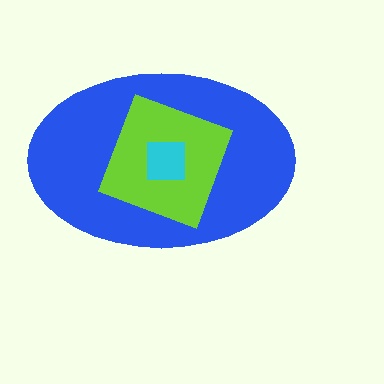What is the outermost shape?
The blue ellipse.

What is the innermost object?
The cyan square.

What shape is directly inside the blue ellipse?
The lime diamond.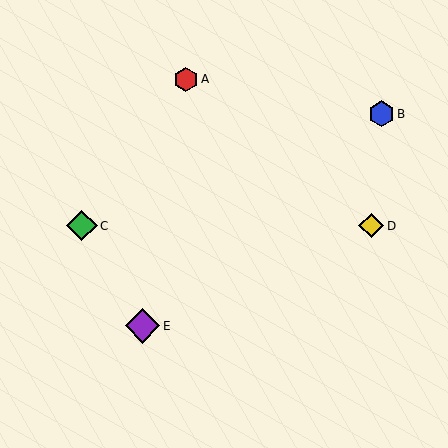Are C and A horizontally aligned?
No, C is at y≈226 and A is at y≈79.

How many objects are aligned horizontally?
2 objects (C, D) are aligned horizontally.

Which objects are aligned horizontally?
Objects C, D are aligned horizontally.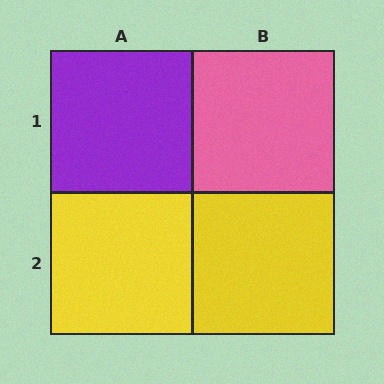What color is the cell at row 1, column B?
Pink.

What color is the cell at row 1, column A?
Purple.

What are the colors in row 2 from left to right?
Yellow, yellow.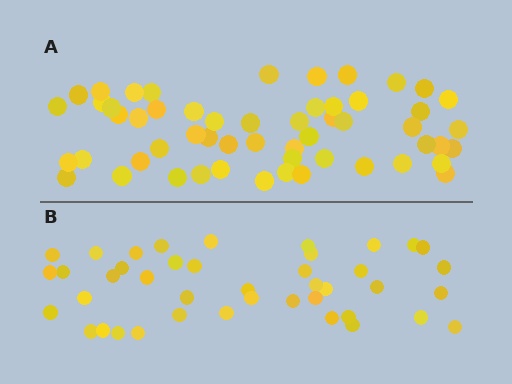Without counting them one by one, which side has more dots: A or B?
Region A (the top region) has more dots.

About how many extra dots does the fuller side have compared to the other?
Region A has approximately 15 more dots than region B.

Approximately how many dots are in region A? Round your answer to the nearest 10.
About 60 dots. (The exact count is 55, which rounds to 60.)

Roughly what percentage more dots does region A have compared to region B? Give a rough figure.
About 30% more.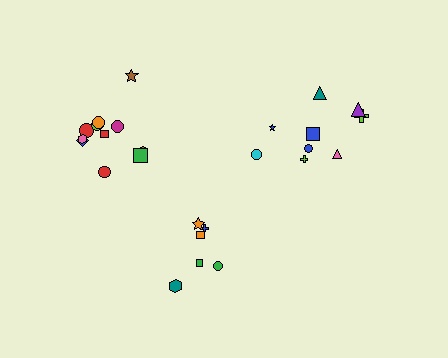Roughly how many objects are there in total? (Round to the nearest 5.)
Roughly 30 objects in total.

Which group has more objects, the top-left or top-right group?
The top-left group.